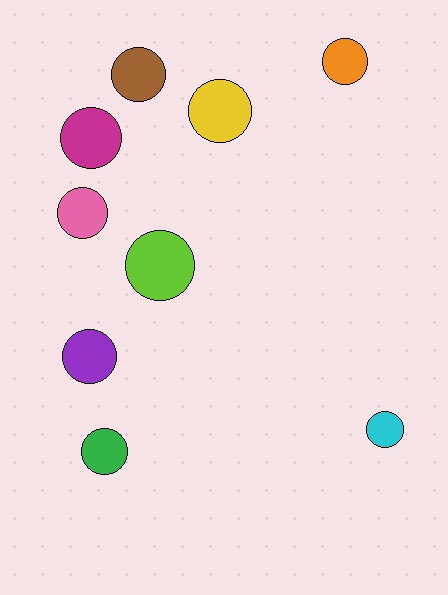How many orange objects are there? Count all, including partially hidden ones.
There is 1 orange object.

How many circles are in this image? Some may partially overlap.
There are 9 circles.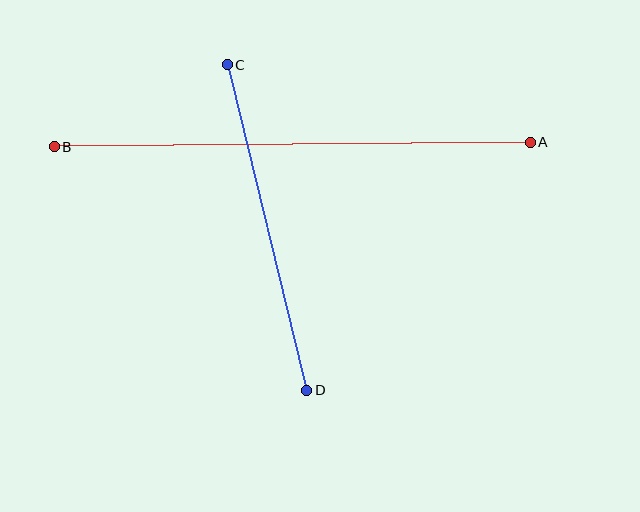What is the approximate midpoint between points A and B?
The midpoint is at approximately (292, 144) pixels.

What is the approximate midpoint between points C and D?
The midpoint is at approximately (267, 228) pixels.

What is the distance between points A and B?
The distance is approximately 476 pixels.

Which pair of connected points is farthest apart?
Points A and B are farthest apart.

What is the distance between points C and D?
The distance is approximately 335 pixels.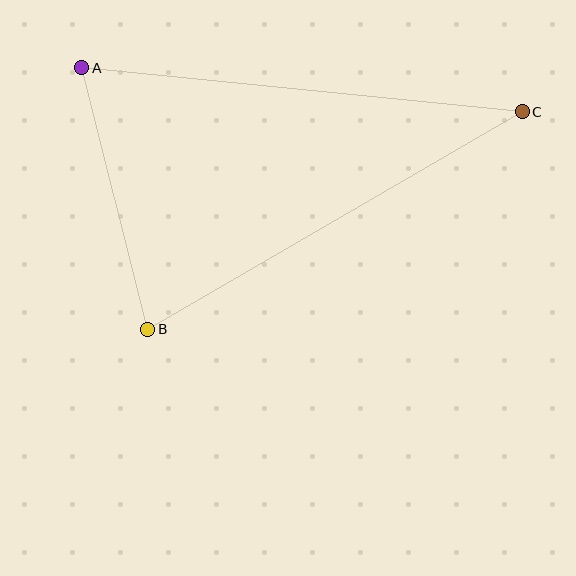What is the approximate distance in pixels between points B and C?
The distance between B and C is approximately 433 pixels.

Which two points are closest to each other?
Points A and B are closest to each other.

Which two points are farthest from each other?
Points A and C are farthest from each other.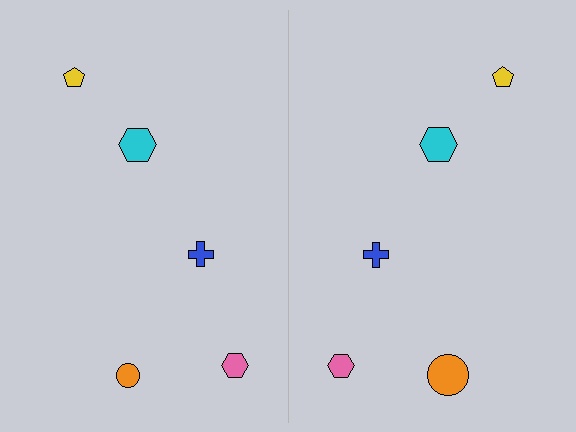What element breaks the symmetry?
The orange circle on the right side has a different size than its mirror counterpart.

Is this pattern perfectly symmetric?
No, the pattern is not perfectly symmetric. The orange circle on the right side has a different size than its mirror counterpart.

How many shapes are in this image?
There are 10 shapes in this image.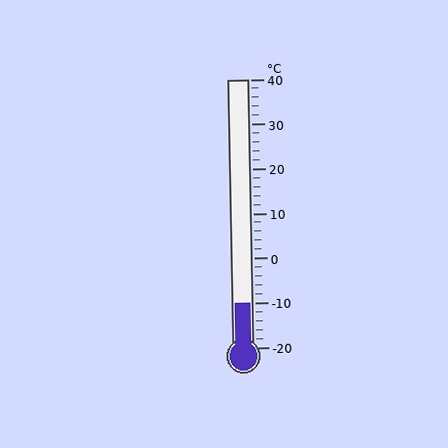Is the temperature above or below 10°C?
The temperature is below 10°C.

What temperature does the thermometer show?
The thermometer shows approximately -10°C.